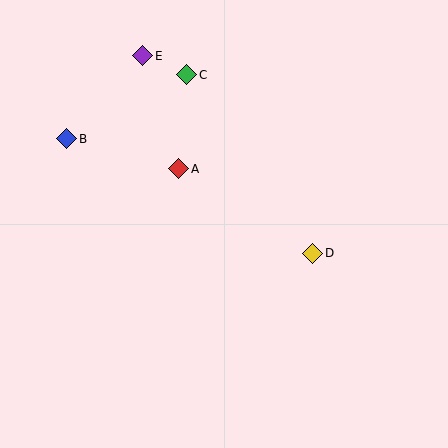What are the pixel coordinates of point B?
Point B is at (67, 139).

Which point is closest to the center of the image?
Point A at (179, 169) is closest to the center.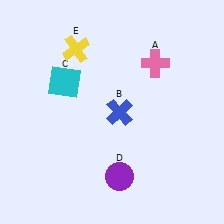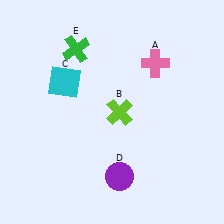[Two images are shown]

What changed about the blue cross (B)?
In Image 1, B is blue. In Image 2, it changed to lime.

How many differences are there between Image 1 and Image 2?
There are 2 differences between the two images.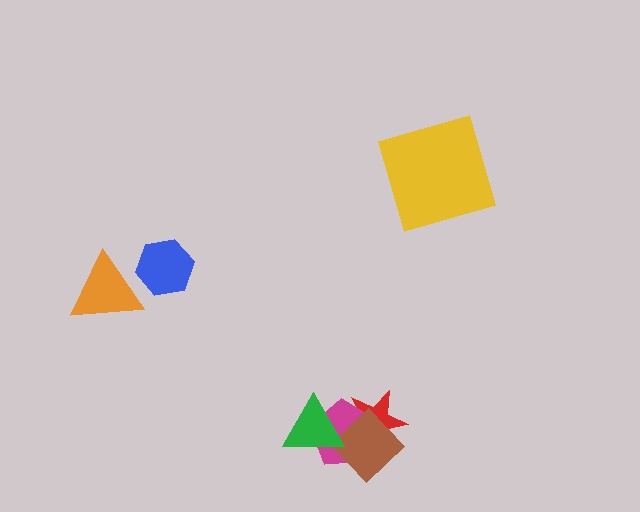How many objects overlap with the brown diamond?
2 objects overlap with the brown diamond.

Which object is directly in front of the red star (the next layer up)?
The magenta pentagon is directly in front of the red star.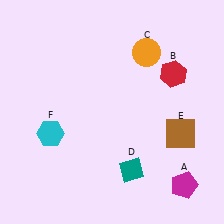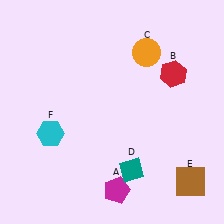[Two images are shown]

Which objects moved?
The objects that moved are: the magenta pentagon (A), the brown square (E).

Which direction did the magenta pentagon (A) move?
The magenta pentagon (A) moved left.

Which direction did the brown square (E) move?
The brown square (E) moved down.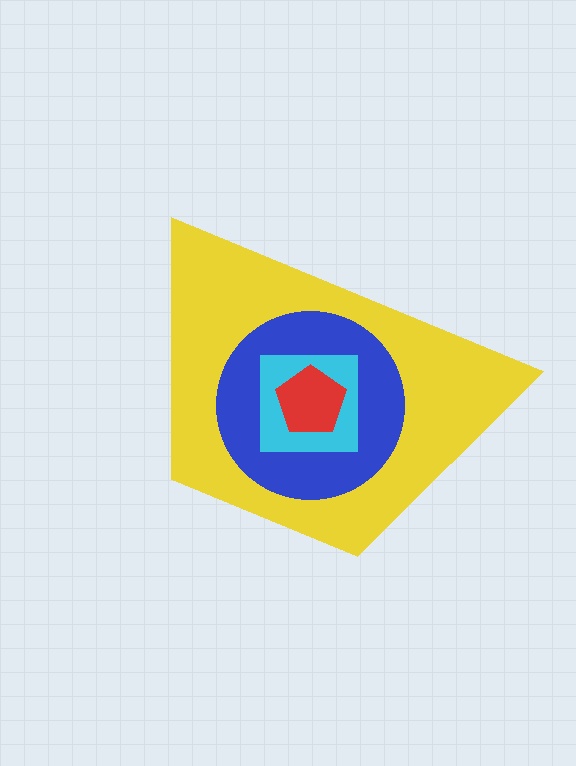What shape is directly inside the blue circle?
The cyan square.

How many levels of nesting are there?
4.